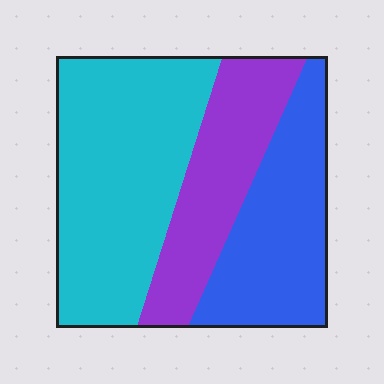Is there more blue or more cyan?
Cyan.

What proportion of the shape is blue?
Blue takes up between a sixth and a third of the shape.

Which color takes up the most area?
Cyan, at roughly 45%.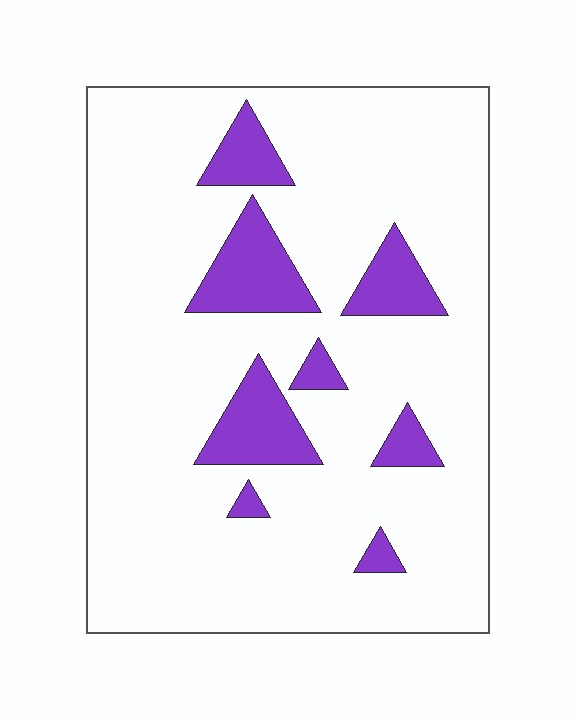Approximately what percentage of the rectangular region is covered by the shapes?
Approximately 15%.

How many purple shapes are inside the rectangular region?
8.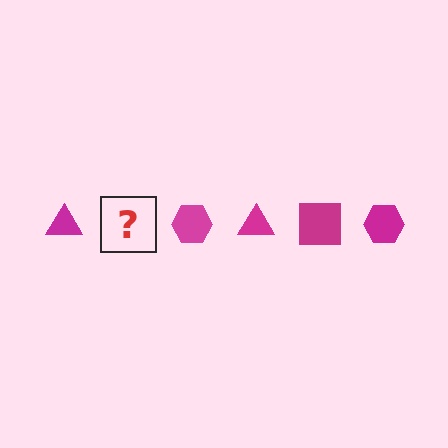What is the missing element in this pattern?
The missing element is a magenta square.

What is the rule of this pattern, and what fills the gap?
The rule is that the pattern cycles through triangle, square, hexagon shapes in magenta. The gap should be filled with a magenta square.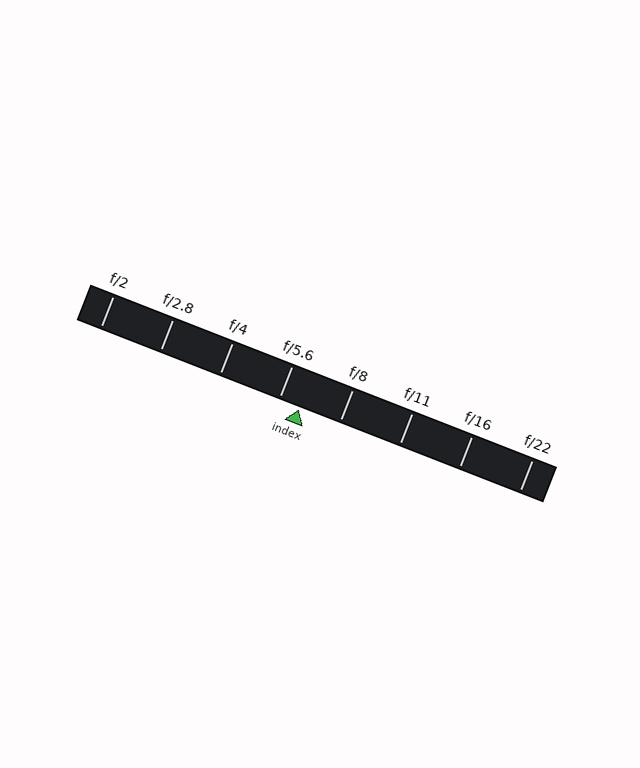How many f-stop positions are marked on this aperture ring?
There are 8 f-stop positions marked.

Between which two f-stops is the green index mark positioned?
The index mark is between f/5.6 and f/8.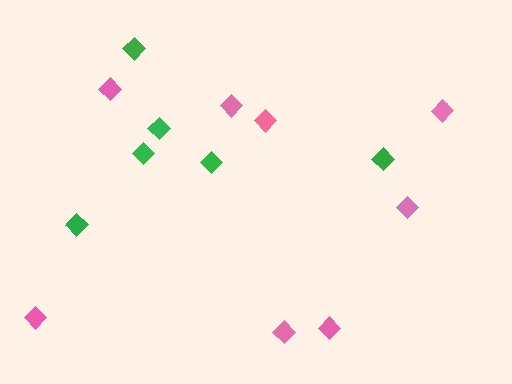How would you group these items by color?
There are 2 groups: one group of green diamonds (6) and one group of pink diamonds (8).